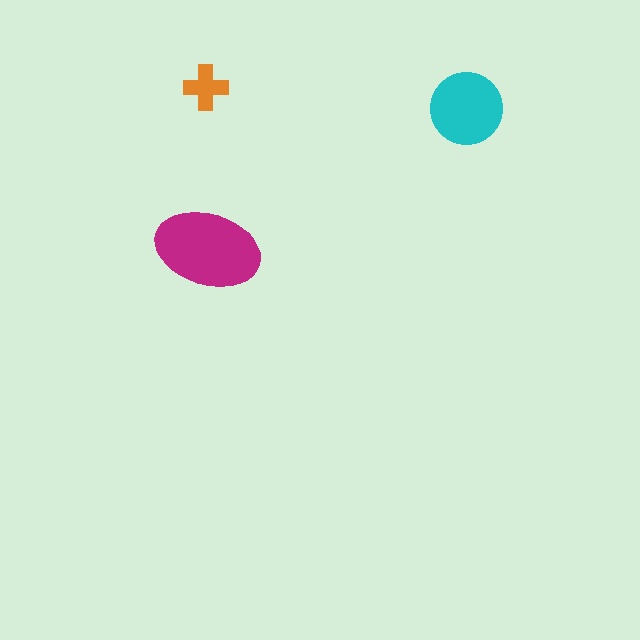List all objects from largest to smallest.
The magenta ellipse, the cyan circle, the orange cross.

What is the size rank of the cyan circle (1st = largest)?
2nd.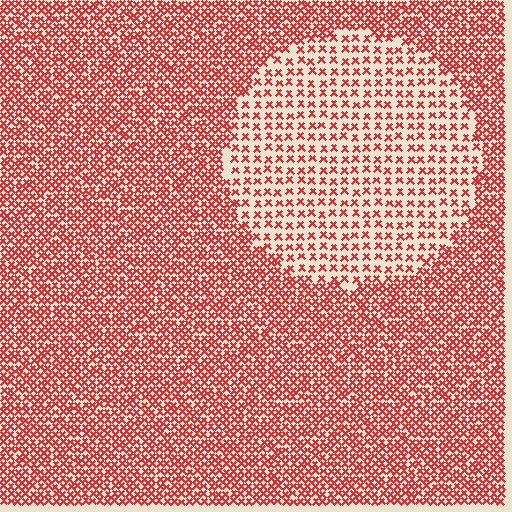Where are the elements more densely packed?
The elements are more densely packed outside the circle boundary.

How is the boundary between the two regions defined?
The boundary is defined by a change in element density (approximately 2.2x ratio). All elements are the same color, size, and shape.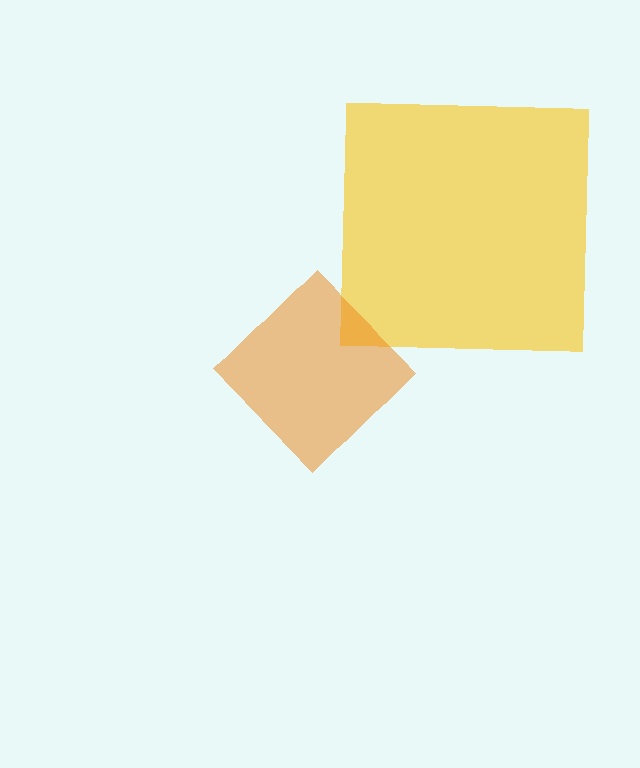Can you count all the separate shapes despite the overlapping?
Yes, there are 2 separate shapes.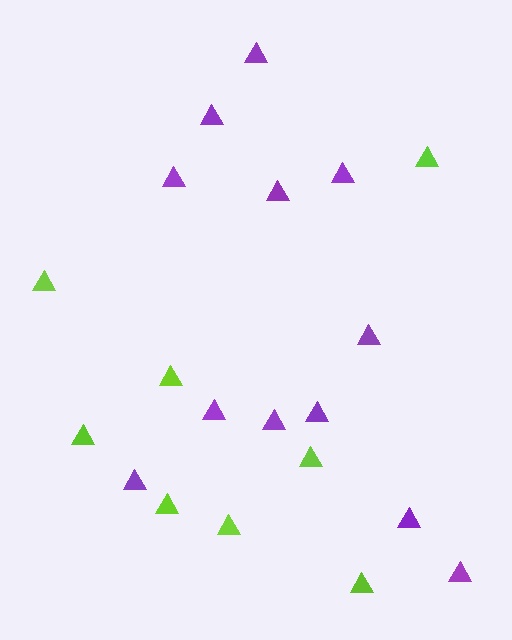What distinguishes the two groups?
There are 2 groups: one group of lime triangles (8) and one group of purple triangles (12).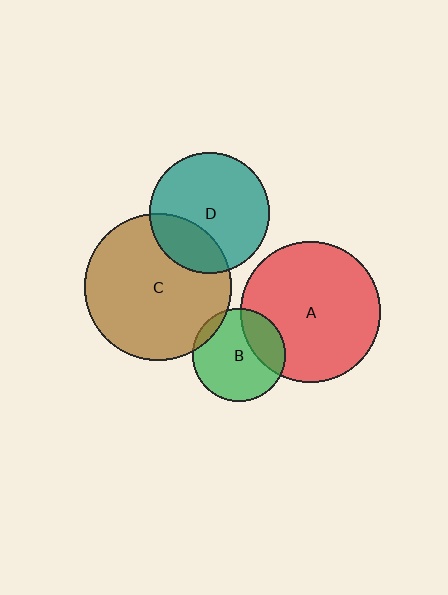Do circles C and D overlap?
Yes.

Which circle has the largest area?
Circle C (brown).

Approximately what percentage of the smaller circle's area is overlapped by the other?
Approximately 25%.